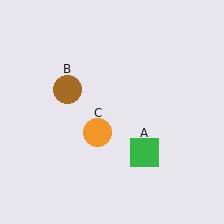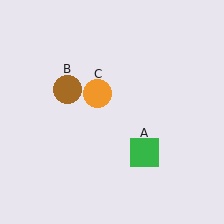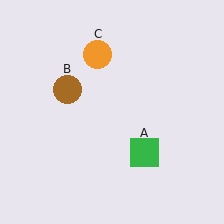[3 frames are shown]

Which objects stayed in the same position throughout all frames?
Green square (object A) and brown circle (object B) remained stationary.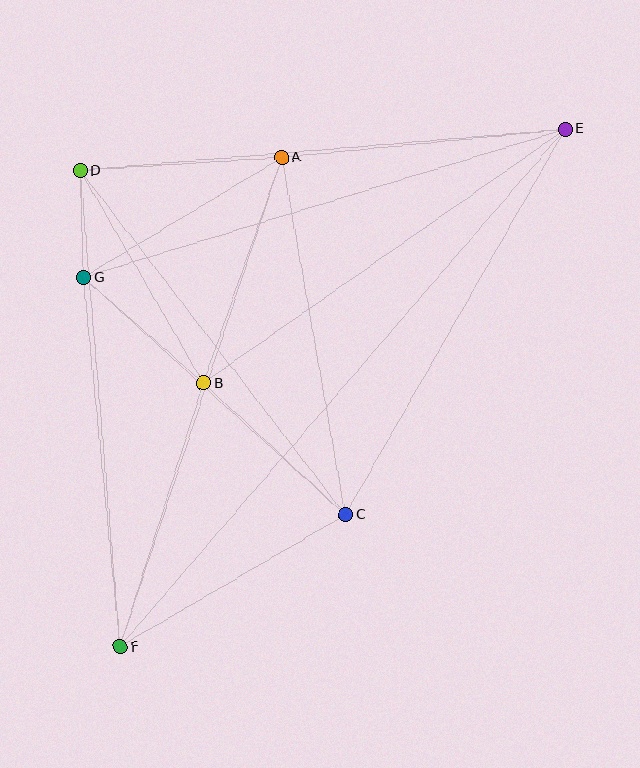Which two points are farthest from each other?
Points E and F are farthest from each other.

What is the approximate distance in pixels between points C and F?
The distance between C and F is approximately 261 pixels.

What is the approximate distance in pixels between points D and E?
The distance between D and E is approximately 487 pixels.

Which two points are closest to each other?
Points D and G are closest to each other.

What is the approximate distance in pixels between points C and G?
The distance between C and G is approximately 353 pixels.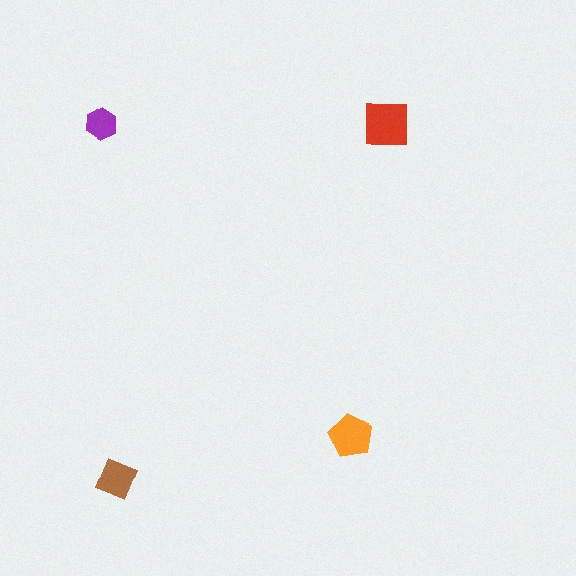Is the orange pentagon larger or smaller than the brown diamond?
Larger.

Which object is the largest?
The red square.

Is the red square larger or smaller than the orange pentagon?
Larger.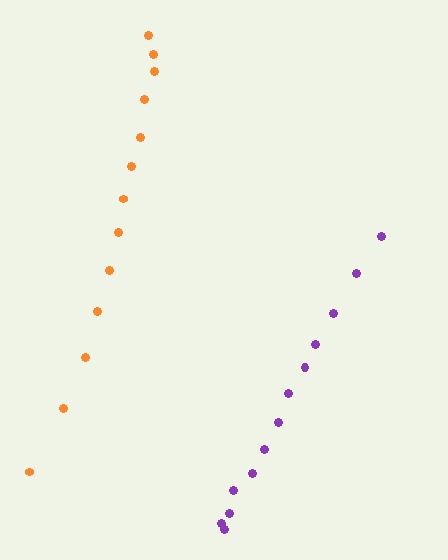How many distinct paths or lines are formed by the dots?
There are 2 distinct paths.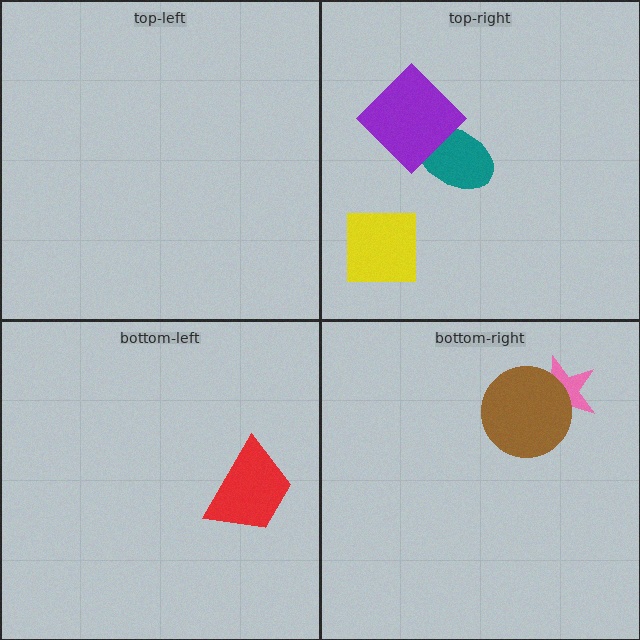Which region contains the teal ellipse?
The top-right region.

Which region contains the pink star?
The bottom-right region.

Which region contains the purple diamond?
The top-right region.